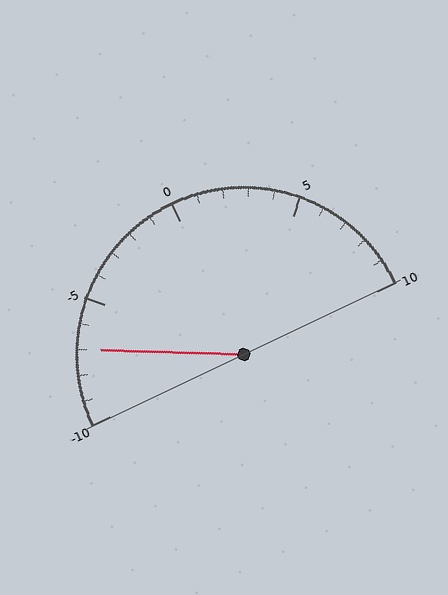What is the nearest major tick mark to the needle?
The nearest major tick mark is -5.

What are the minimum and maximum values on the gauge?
The gauge ranges from -10 to 10.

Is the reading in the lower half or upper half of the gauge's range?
The reading is in the lower half of the range (-10 to 10).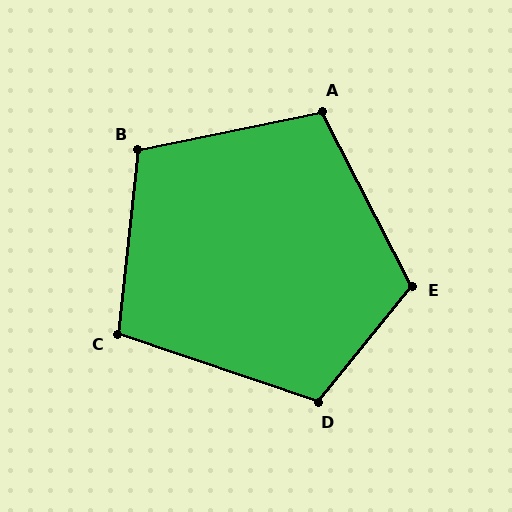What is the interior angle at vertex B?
Approximately 108 degrees (obtuse).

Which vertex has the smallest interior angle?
C, at approximately 103 degrees.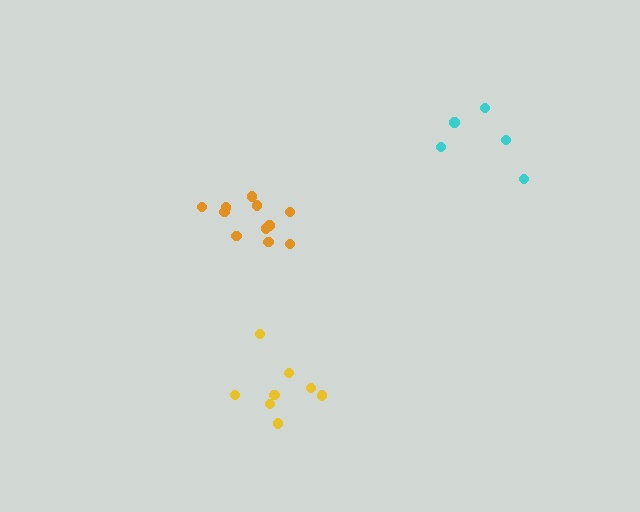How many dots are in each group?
Group 1: 11 dots, Group 2: 5 dots, Group 3: 8 dots (24 total).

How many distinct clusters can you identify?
There are 3 distinct clusters.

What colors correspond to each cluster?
The clusters are colored: orange, cyan, yellow.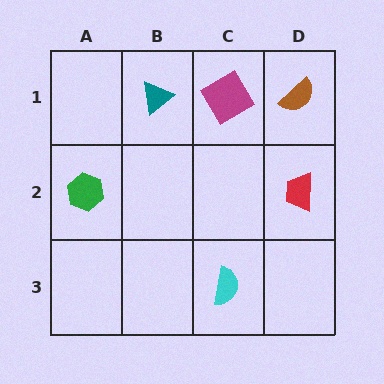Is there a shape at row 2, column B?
No, that cell is empty.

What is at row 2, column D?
A red trapezoid.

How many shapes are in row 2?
2 shapes.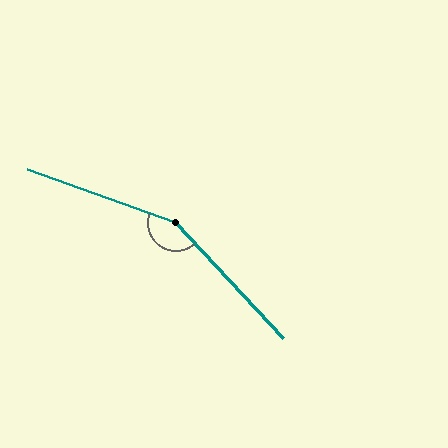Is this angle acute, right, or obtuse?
It is obtuse.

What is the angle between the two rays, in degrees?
Approximately 153 degrees.